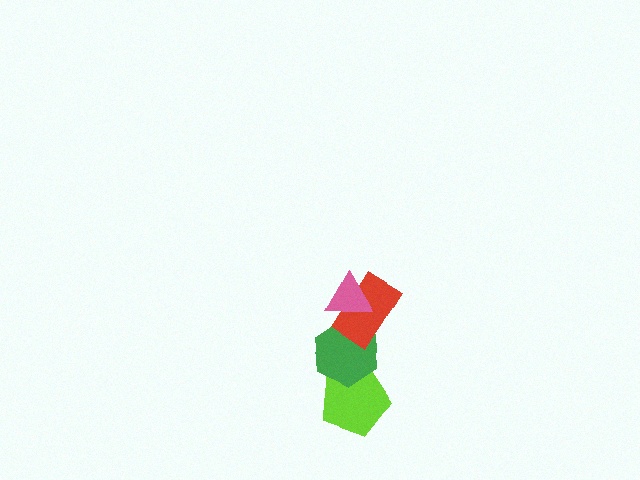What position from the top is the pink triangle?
The pink triangle is 1st from the top.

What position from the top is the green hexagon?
The green hexagon is 3rd from the top.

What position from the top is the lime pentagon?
The lime pentagon is 4th from the top.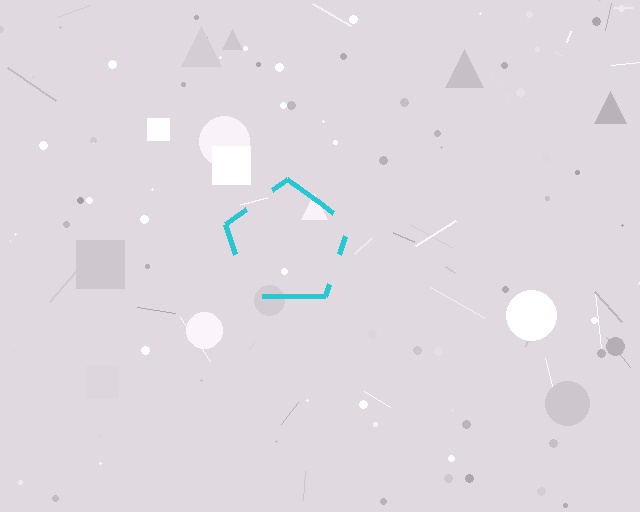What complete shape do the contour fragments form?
The contour fragments form a pentagon.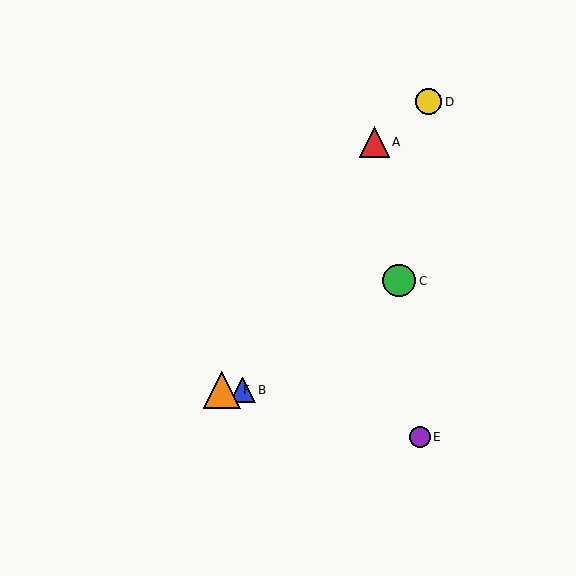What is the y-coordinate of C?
Object C is at y≈281.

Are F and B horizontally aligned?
Yes, both are at y≈390.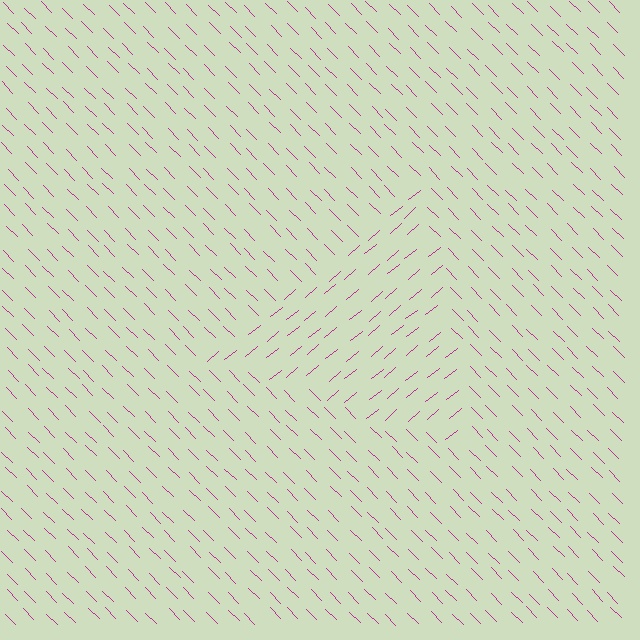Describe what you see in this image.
The image is filled with small magenta line segments. A triangle region in the image has lines oriented differently from the surrounding lines, creating a visible texture boundary.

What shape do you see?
I see a triangle.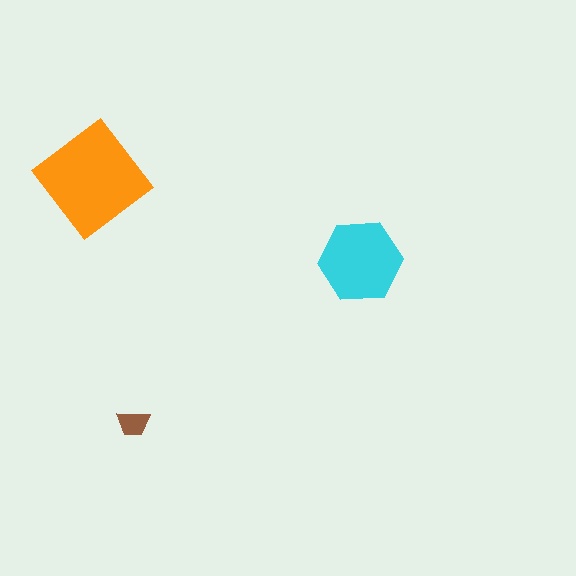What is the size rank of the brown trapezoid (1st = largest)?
3rd.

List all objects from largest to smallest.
The orange diamond, the cyan hexagon, the brown trapezoid.